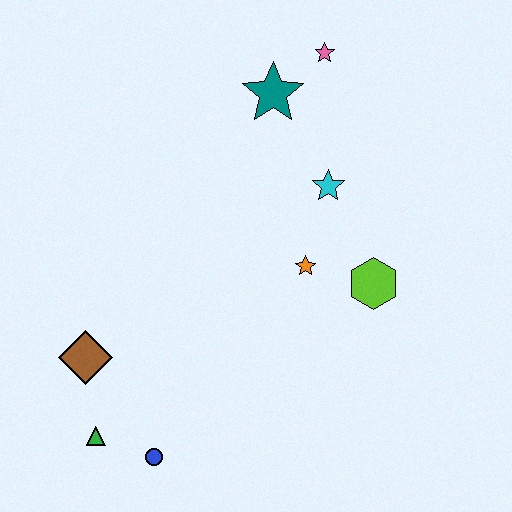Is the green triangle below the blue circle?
No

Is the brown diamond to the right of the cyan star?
No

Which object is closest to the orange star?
The lime hexagon is closest to the orange star.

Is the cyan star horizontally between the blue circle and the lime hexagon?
Yes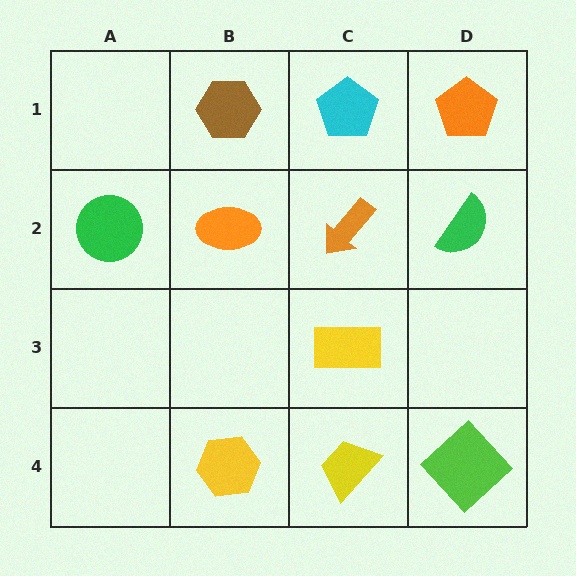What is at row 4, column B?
A yellow hexagon.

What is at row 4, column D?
A lime diamond.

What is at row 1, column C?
A cyan pentagon.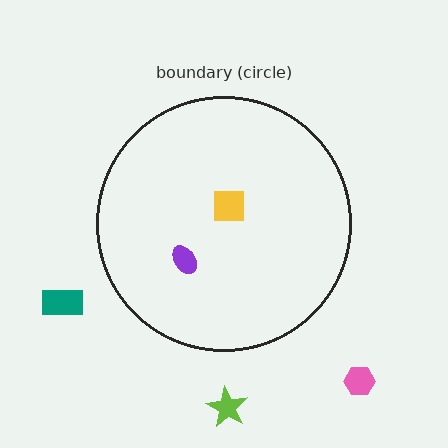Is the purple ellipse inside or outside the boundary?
Inside.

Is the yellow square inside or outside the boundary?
Inside.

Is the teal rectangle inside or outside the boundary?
Outside.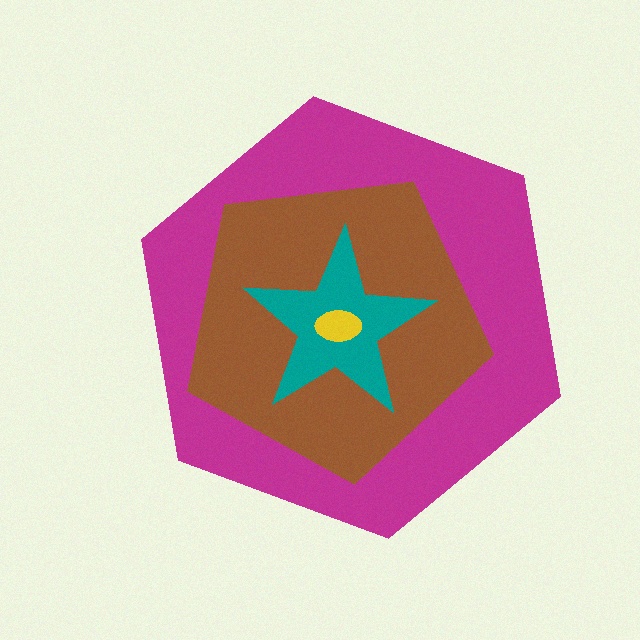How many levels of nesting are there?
4.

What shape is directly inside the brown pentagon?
The teal star.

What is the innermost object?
The yellow ellipse.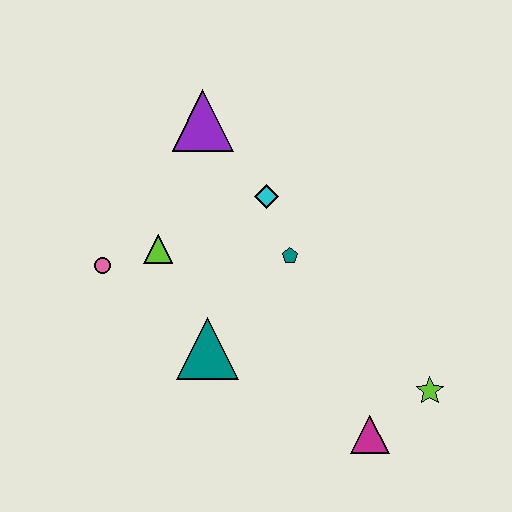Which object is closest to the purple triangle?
The cyan diamond is closest to the purple triangle.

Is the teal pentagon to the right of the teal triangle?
Yes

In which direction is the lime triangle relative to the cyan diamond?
The lime triangle is to the left of the cyan diamond.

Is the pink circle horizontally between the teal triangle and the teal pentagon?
No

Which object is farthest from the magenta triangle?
The purple triangle is farthest from the magenta triangle.